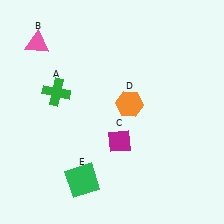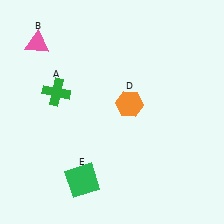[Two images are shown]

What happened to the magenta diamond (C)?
The magenta diamond (C) was removed in Image 2. It was in the bottom-right area of Image 1.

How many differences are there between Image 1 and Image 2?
There is 1 difference between the two images.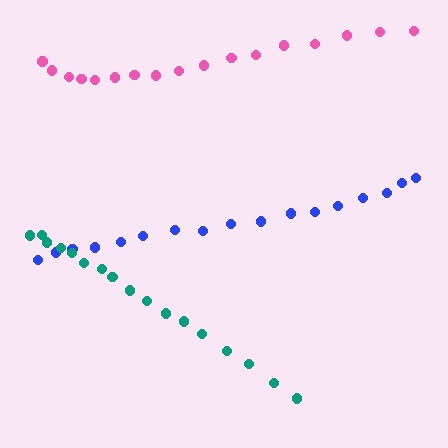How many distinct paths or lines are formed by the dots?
There are 3 distinct paths.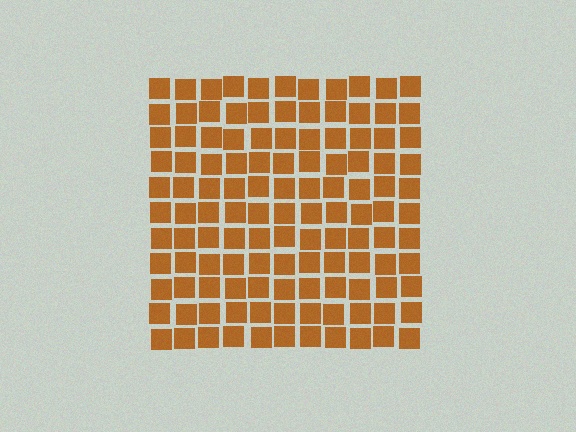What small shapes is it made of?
It is made of small squares.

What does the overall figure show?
The overall figure shows a square.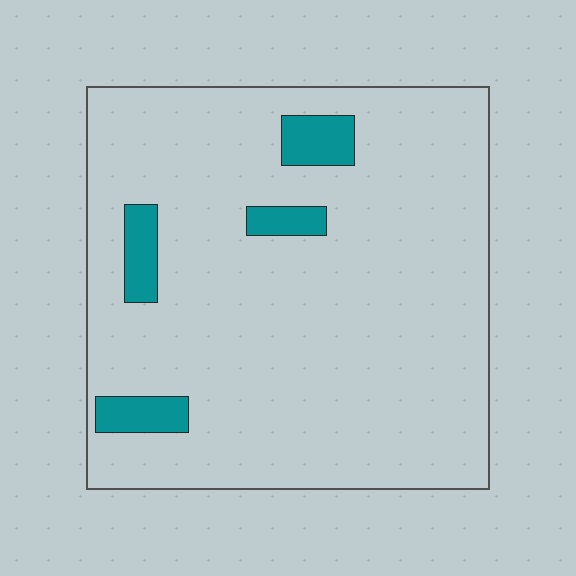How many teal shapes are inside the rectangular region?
4.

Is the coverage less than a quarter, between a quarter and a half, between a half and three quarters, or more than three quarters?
Less than a quarter.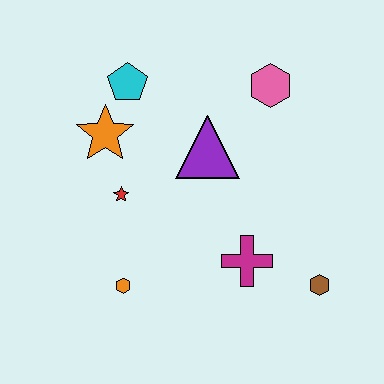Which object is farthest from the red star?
The brown hexagon is farthest from the red star.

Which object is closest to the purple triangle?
The pink hexagon is closest to the purple triangle.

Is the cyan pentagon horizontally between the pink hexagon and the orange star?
Yes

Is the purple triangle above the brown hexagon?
Yes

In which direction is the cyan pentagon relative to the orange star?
The cyan pentagon is above the orange star.